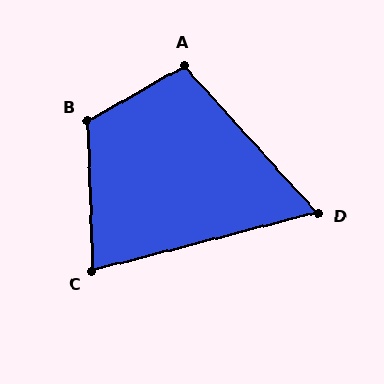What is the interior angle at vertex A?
Approximately 102 degrees (obtuse).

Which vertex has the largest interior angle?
B, at approximately 118 degrees.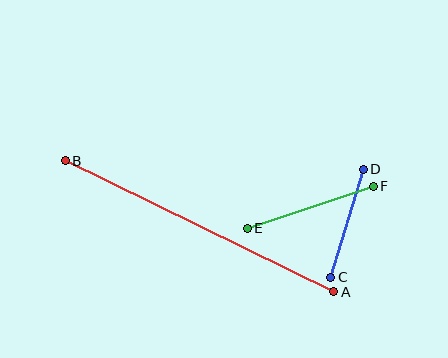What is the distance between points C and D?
The distance is approximately 113 pixels.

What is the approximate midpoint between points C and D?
The midpoint is at approximately (347, 223) pixels.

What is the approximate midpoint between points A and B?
The midpoint is at approximately (200, 226) pixels.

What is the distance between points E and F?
The distance is approximately 133 pixels.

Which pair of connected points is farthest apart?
Points A and B are farthest apart.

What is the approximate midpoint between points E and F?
The midpoint is at approximately (310, 207) pixels.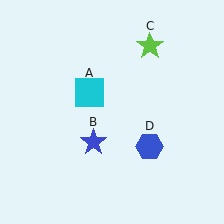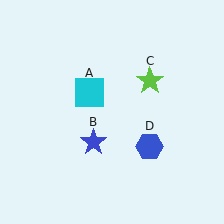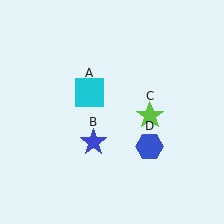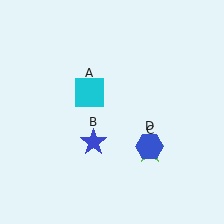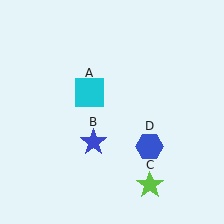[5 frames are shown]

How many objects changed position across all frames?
1 object changed position: lime star (object C).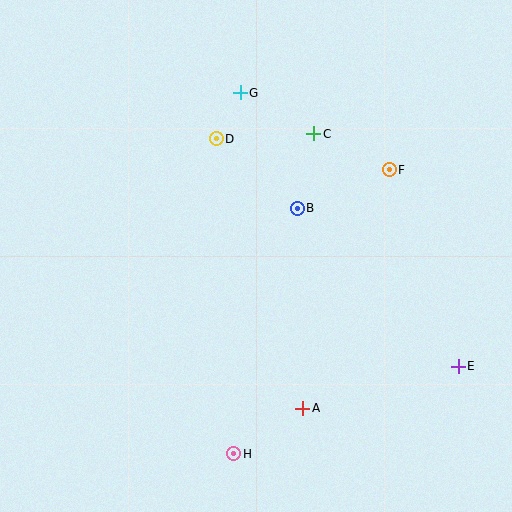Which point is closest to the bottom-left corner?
Point H is closest to the bottom-left corner.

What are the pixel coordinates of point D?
Point D is at (216, 139).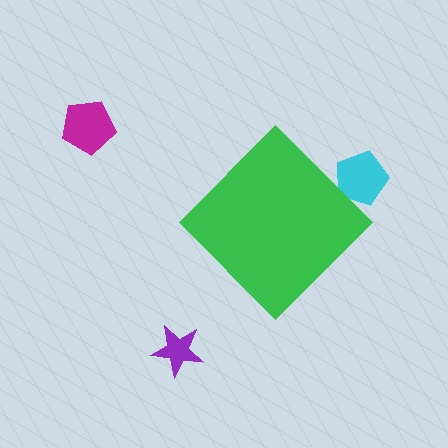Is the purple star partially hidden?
No, the purple star is fully visible.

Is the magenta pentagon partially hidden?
No, the magenta pentagon is fully visible.